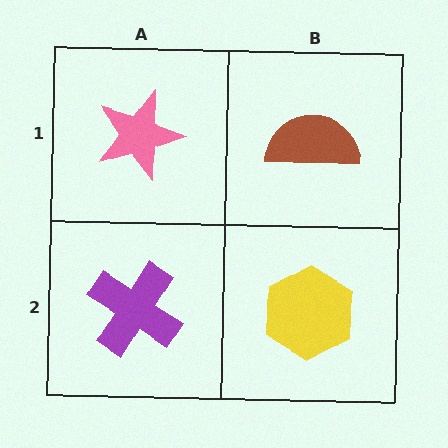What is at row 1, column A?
A pink star.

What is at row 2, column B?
A yellow hexagon.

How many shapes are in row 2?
2 shapes.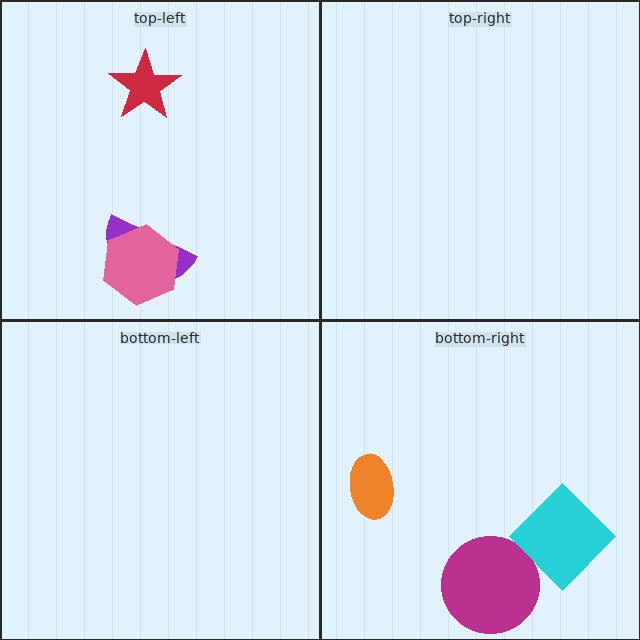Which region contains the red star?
The top-left region.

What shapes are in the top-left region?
The red star, the purple semicircle, the pink hexagon.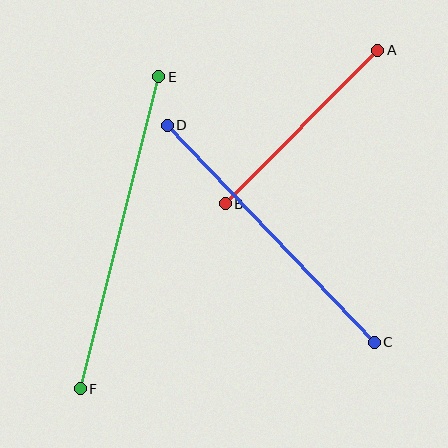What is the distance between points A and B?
The distance is approximately 217 pixels.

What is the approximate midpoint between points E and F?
The midpoint is at approximately (119, 233) pixels.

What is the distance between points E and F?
The distance is approximately 322 pixels.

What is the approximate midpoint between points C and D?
The midpoint is at approximately (271, 234) pixels.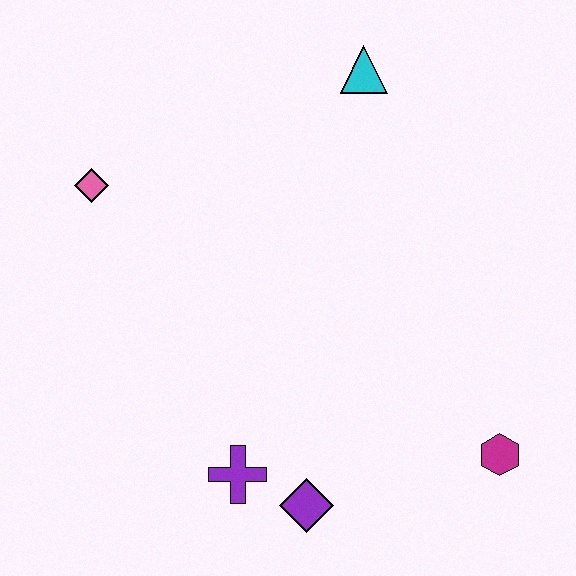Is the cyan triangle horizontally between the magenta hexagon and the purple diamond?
Yes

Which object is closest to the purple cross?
The purple diamond is closest to the purple cross.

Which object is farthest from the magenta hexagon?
The pink diamond is farthest from the magenta hexagon.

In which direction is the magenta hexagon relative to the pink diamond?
The magenta hexagon is to the right of the pink diamond.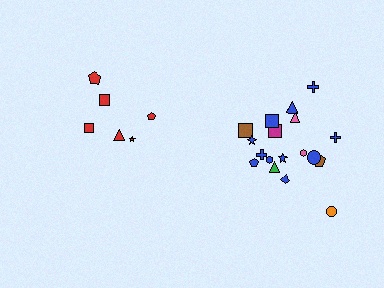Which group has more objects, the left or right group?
The right group.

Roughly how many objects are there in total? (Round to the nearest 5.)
Roughly 25 objects in total.